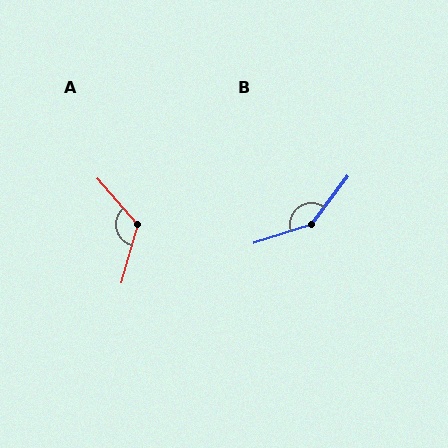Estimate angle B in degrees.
Approximately 145 degrees.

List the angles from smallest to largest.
A (123°), B (145°).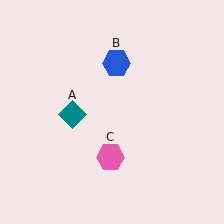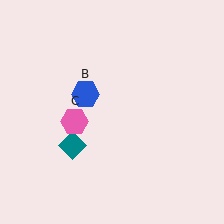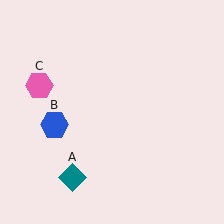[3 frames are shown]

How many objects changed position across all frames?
3 objects changed position: teal diamond (object A), blue hexagon (object B), pink hexagon (object C).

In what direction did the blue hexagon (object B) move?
The blue hexagon (object B) moved down and to the left.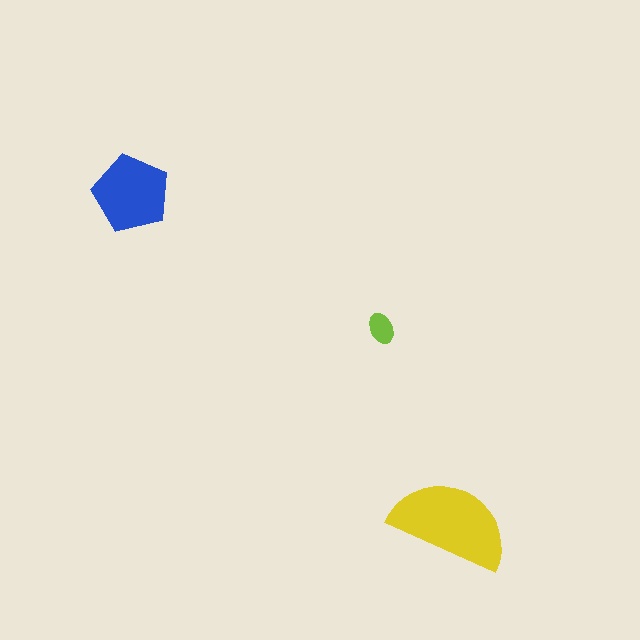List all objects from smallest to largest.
The lime ellipse, the blue pentagon, the yellow semicircle.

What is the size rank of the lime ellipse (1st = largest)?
3rd.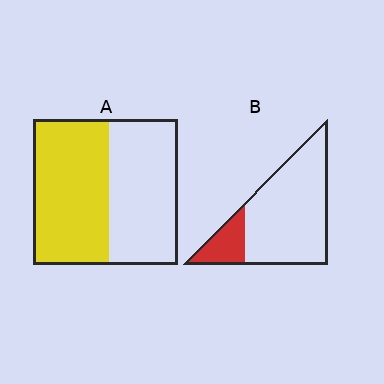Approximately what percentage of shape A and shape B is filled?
A is approximately 50% and B is approximately 20%.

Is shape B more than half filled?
No.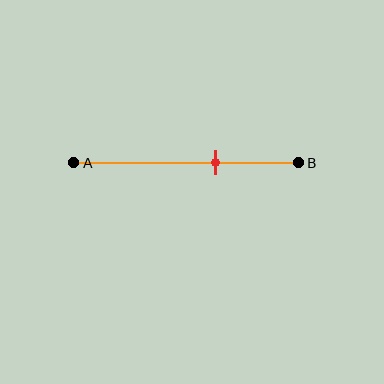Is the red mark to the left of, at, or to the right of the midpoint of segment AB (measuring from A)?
The red mark is to the right of the midpoint of segment AB.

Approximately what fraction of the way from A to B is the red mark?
The red mark is approximately 65% of the way from A to B.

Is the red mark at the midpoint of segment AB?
No, the mark is at about 65% from A, not at the 50% midpoint.